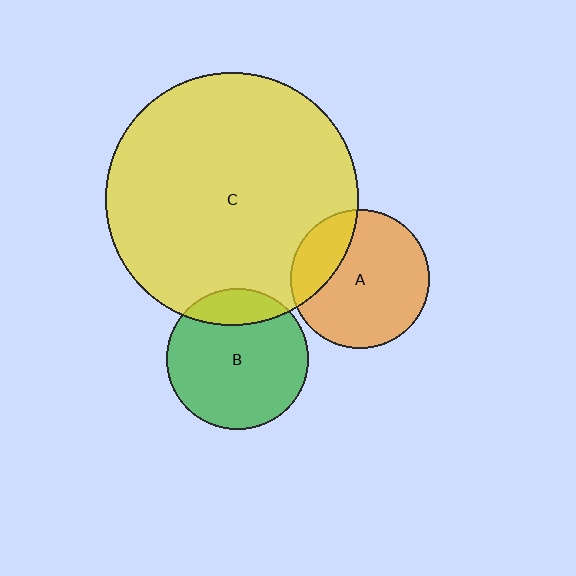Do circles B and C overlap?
Yes.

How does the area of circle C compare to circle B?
Approximately 3.2 times.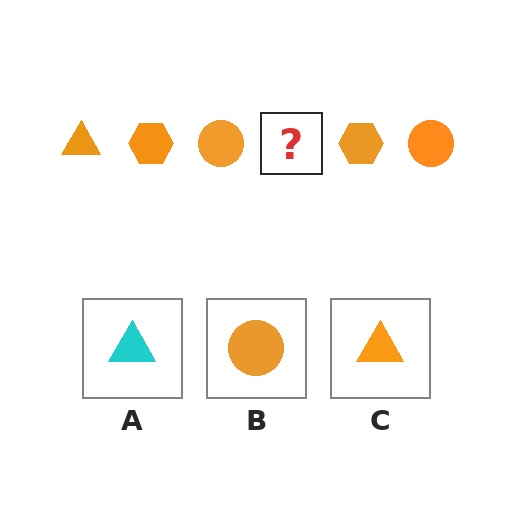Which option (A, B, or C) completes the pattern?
C.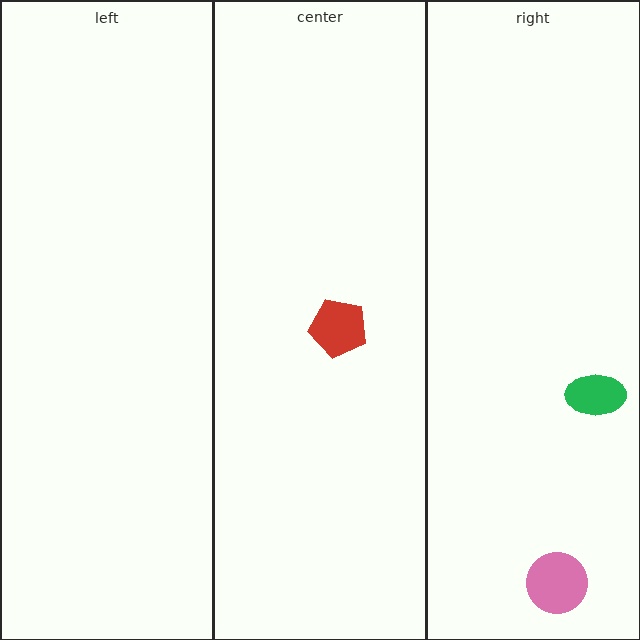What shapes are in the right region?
The green ellipse, the pink circle.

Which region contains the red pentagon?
The center region.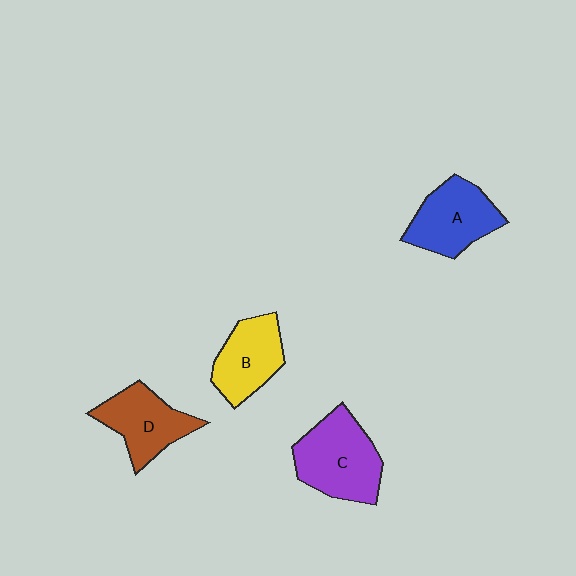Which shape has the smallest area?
Shape B (yellow).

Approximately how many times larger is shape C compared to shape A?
Approximately 1.2 times.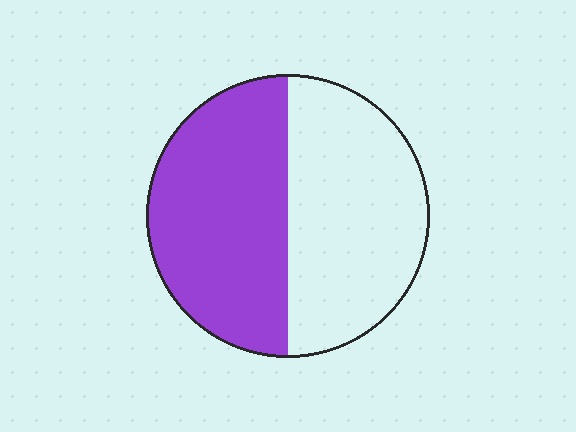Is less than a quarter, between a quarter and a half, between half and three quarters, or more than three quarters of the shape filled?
Between half and three quarters.